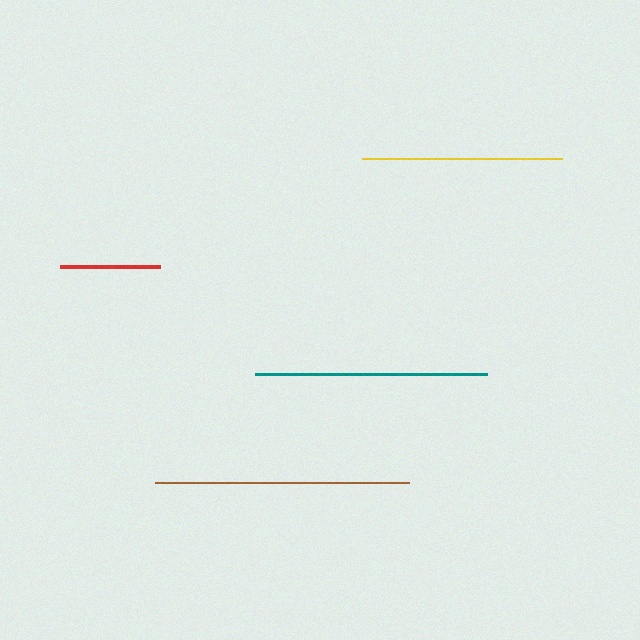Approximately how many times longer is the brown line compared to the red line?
The brown line is approximately 2.5 times the length of the red line.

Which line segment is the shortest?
The red line is the shortest at approximately 100 pixels.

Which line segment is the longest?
The brown line is the longest at approximately 254 pixels.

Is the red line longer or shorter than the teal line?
The teal line is longer than the red line.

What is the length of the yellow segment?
The yellow segment is approximately 200 pixels long.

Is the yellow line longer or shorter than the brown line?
The brown line is longer than the yellow line.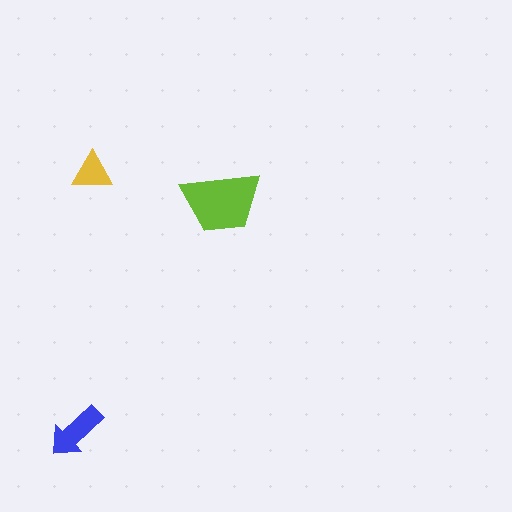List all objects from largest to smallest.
The lime trapezoid, the blue arrow, the yellow triangle.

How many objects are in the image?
There are 3 objects in the image.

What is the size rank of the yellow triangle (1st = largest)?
3rd.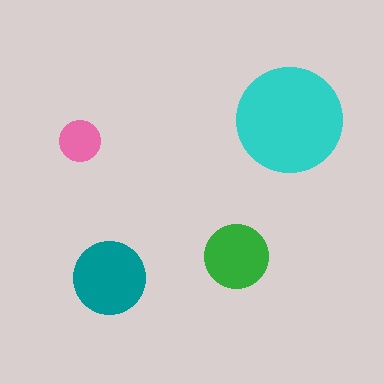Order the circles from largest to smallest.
the cyan one, the teal one, the green one, the pink one.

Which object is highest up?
The cyan circle is topmost.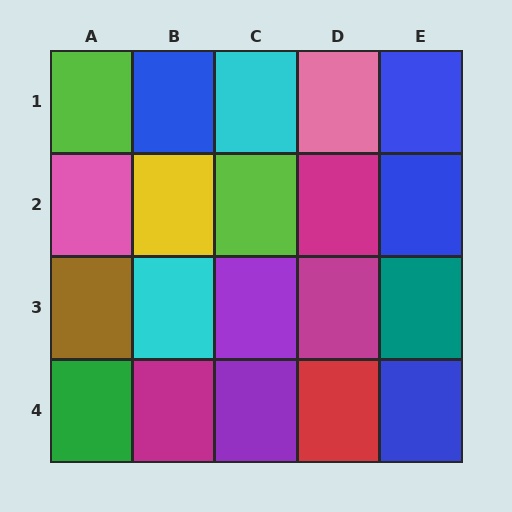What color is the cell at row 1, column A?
Lime.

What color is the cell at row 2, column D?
Magenta.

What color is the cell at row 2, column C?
Lime.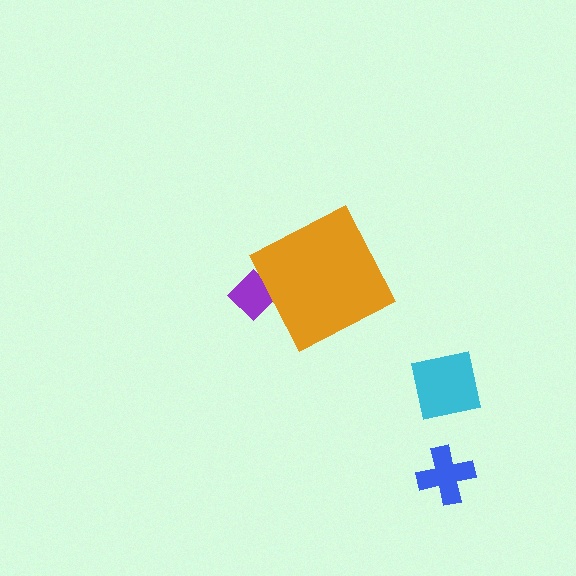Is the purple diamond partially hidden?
Yes, the purple diamond is partially hidden behind the orange diamond.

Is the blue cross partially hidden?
No, the blue cross is fully visible.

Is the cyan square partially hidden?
No, the cyan square is fully visible.